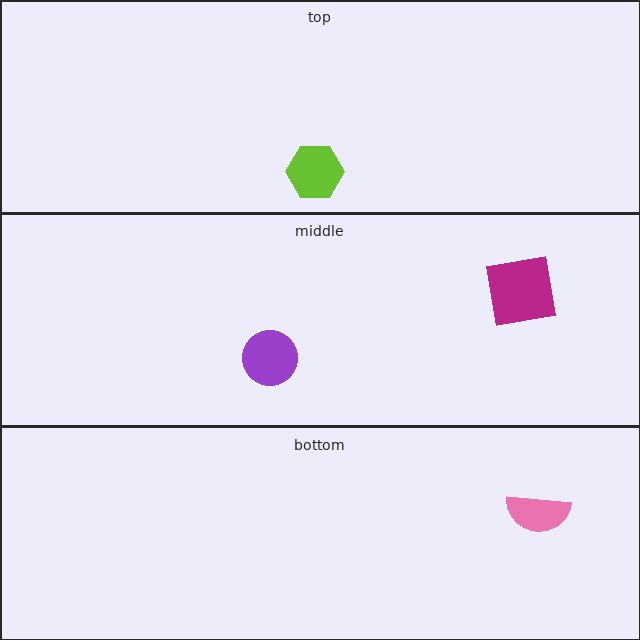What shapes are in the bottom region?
The pink semicircle.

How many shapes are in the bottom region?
1.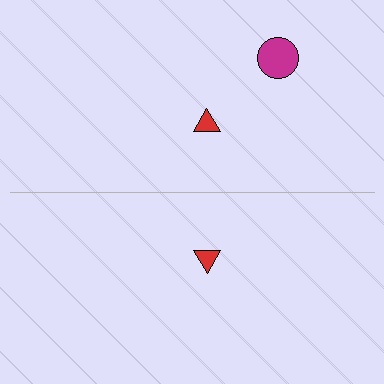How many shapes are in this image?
There are 3 shapes in this image.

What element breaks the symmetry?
A magenta circle is missing from the bottom side.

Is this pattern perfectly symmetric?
No, the pattern is not perfectly symmetric. A magenta circle is missing from the bottom side.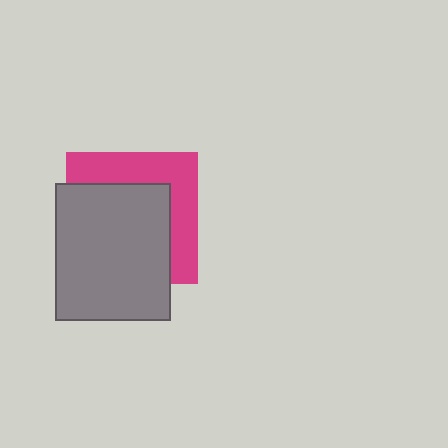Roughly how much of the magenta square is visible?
A small part of it is visible (roughly 39%).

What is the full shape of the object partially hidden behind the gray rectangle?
The partially hidden object is a magenta square.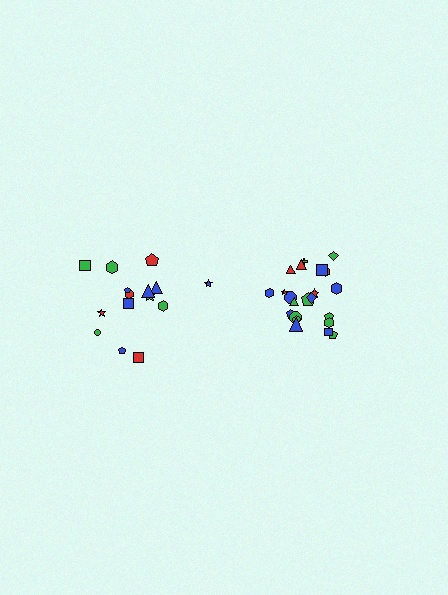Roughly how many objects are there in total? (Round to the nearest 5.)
Roughly 35 objects in total.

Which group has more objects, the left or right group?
The right group.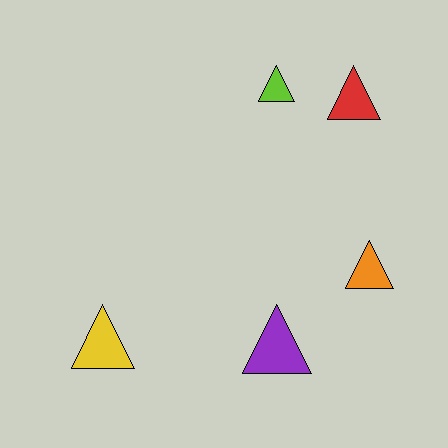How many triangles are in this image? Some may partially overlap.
There are 5 triangles.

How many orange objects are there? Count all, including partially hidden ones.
There is 1 orange object.